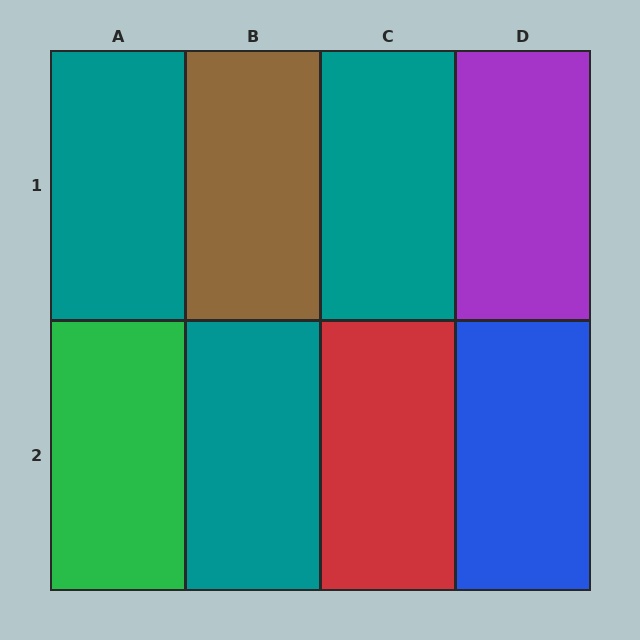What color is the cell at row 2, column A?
Green.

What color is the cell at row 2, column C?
Red.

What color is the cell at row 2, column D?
Blue.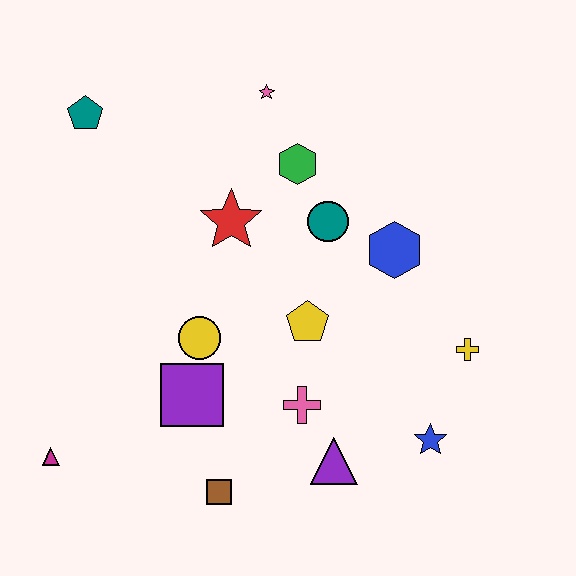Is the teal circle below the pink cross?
No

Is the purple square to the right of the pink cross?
No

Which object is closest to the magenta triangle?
The purple square is closest to the magenta triangle.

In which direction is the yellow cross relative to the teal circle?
The yellow cross is to the right of the teal circle.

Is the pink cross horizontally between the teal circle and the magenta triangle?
Yes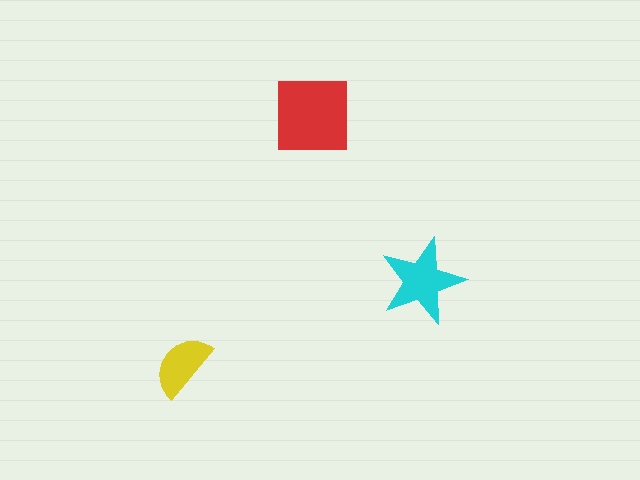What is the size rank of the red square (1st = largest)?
1st.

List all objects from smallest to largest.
The yellow semicircle, the cyan star, the red square.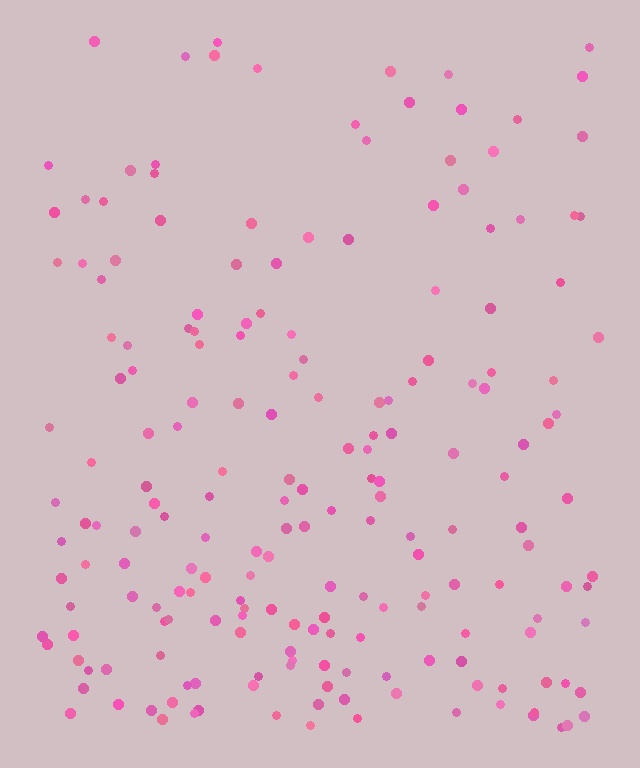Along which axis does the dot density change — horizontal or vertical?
Vertical.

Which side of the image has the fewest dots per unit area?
The top.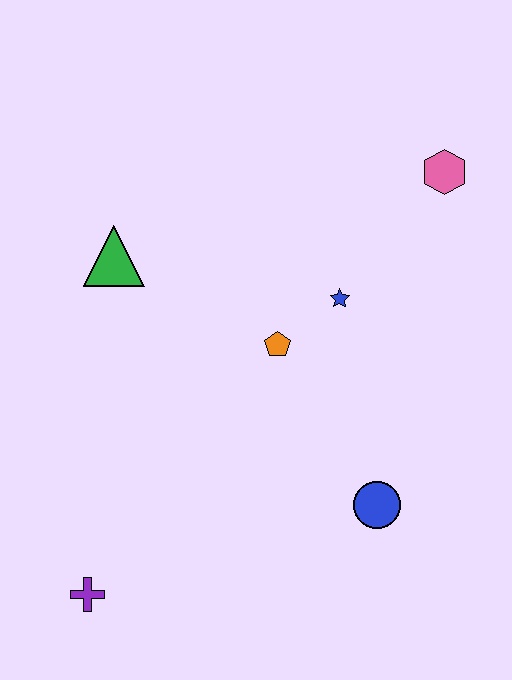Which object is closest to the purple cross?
The blue circle is closest to the purple cross.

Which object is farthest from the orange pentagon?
The purple cross is farthest from the orange pentagon.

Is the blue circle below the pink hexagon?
Yes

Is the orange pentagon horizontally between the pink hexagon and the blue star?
No